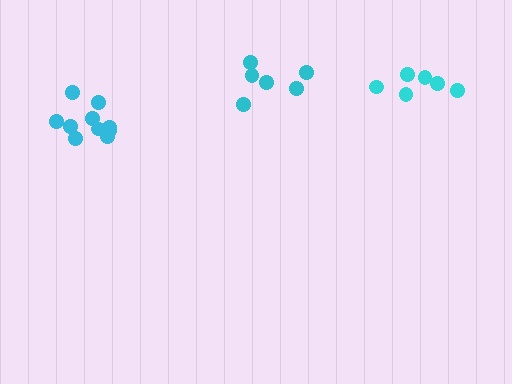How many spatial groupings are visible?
There are 3 spatial groupings.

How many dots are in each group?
Group 1: 6 dots, Group 2: 6 dots, Group 3: 10 dots (22 total).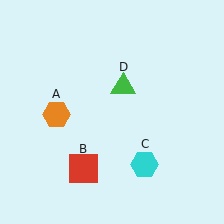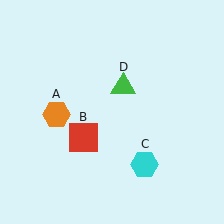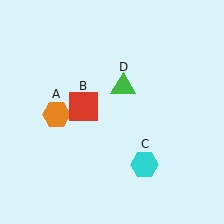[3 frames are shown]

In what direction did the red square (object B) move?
The red square (object B) moved up.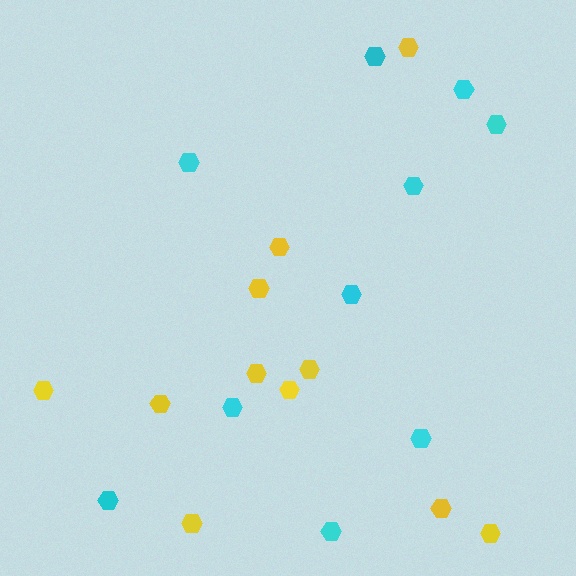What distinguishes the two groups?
There are 2 groups: one group of cyan hexagons (10) and one group of yellow hexagons (11).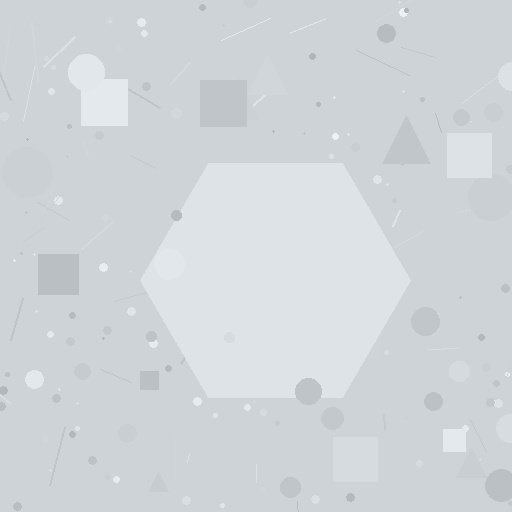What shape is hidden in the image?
A hexagon is hidden in the image.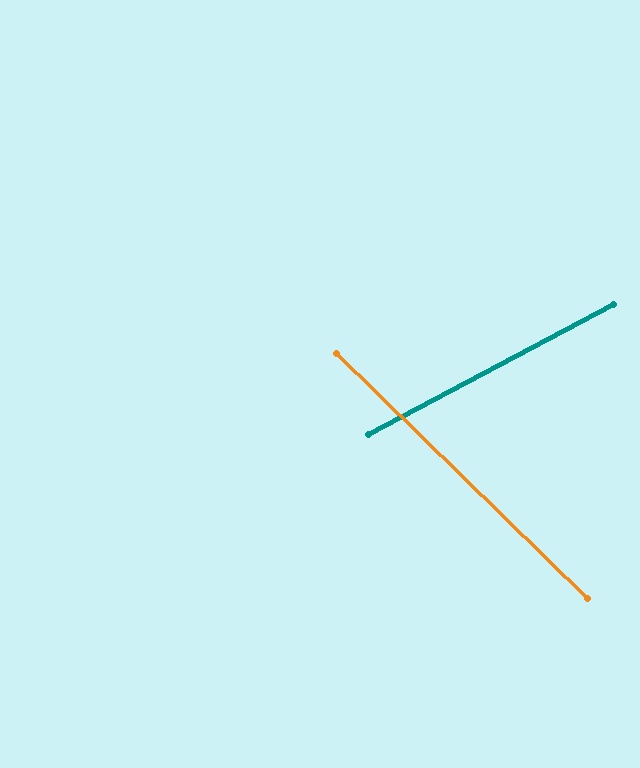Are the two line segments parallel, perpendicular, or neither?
Neither parallel nor perpendicular — they differ by about 72°.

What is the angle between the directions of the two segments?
Approximately 72 degrees.